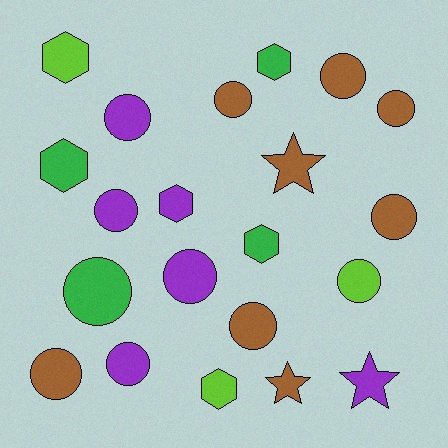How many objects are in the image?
There are 21 objects.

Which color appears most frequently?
Brown, with 8 objects.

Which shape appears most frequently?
Circle, with 12 objects.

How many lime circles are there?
There is 1 lime circle.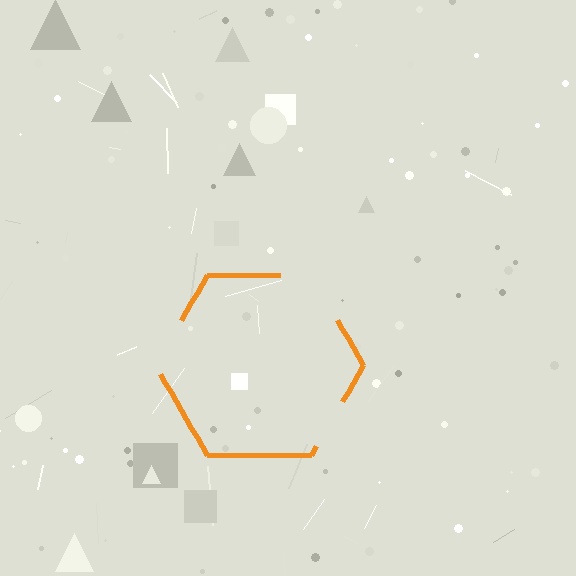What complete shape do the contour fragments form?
The contour fragments form a hexagon.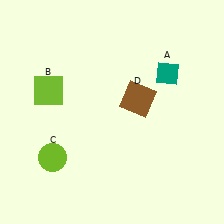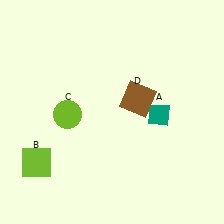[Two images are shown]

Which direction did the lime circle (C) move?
The lime circle (C) moved up.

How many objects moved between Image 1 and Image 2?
3 objects moved between the two images.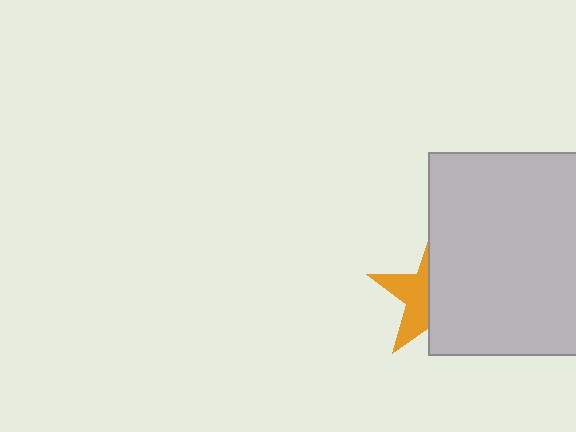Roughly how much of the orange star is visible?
A small part of it is visible (roughly 40%).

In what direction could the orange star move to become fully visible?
The orange star could move left. That would shift it out from behind the light gray square entirely.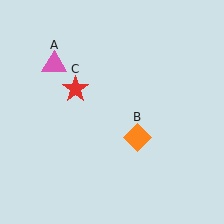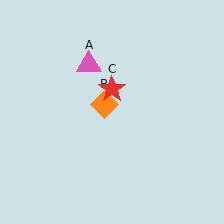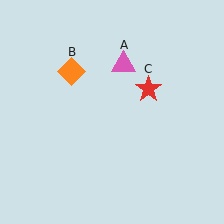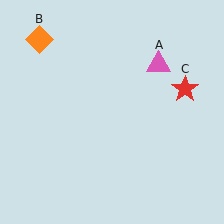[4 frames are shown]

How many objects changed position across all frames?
3 objects changed position: pink triangle (object A), orange diamond (object B), red star (object C).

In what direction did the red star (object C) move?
The red star (object C) moved right.